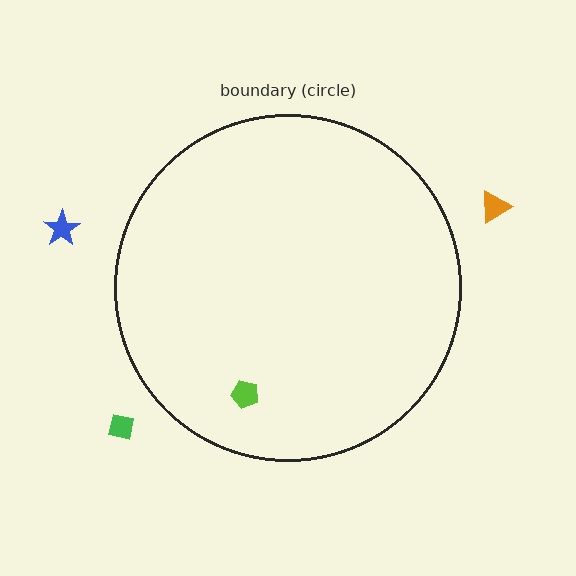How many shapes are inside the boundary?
1 inside, 3 outside.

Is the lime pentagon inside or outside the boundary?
Inside.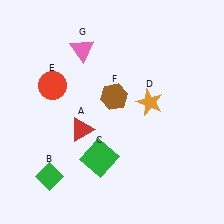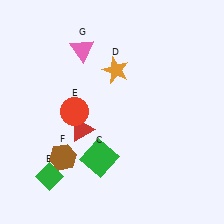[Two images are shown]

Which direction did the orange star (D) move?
The orange star (D) moved left.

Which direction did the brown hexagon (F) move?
The brown hexagon (F) moved down.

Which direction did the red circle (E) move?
The red circle (E) moved down.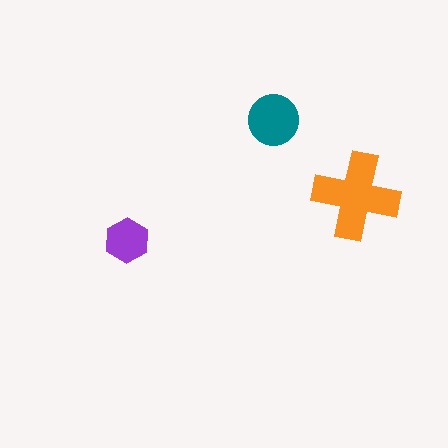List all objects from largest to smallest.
The orange cross, the teal circle, the purple hexagon.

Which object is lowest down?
The purple hexagon is bottommost.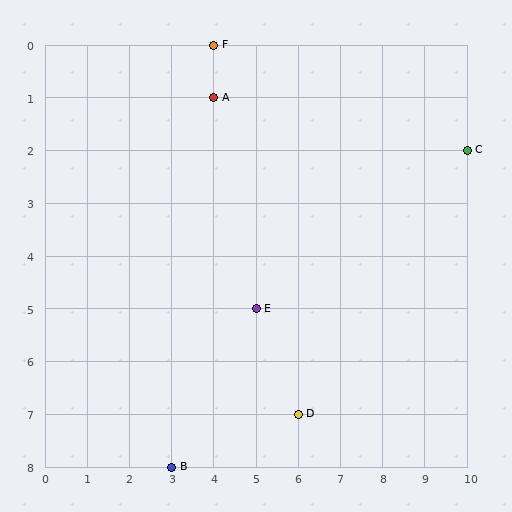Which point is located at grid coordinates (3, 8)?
Point B is at (3, 8).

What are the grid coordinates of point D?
Point D is at grid coordinates (6, 7).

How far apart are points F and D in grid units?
Points F and D are 2 columns and 7 rows apart (about 7.3 grid units diagonally).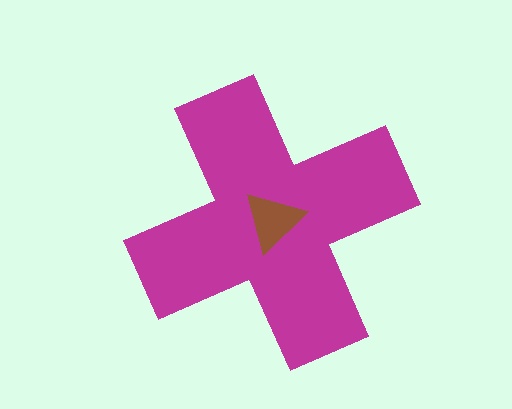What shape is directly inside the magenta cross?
The brown triangle.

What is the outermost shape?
The magenta cross.